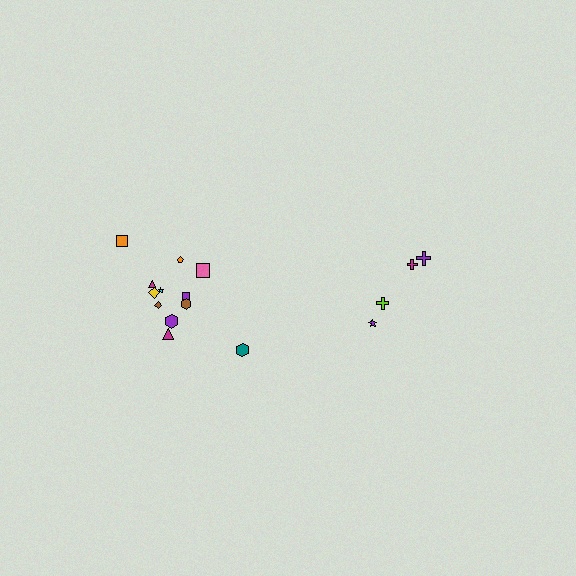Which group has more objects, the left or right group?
The left group.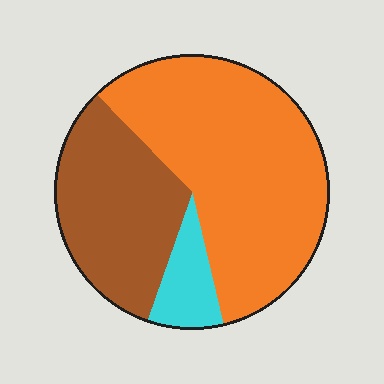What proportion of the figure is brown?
Brown takes up about one third (1/3) of the figure.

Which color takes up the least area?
Cyan, at roughly 10%.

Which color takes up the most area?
Orange, at roughly 60%.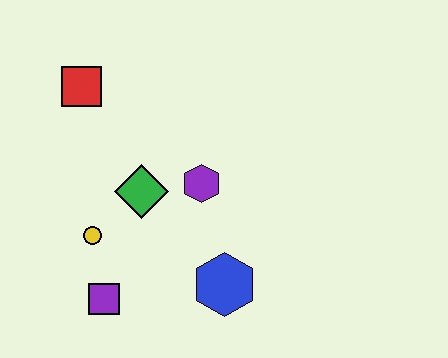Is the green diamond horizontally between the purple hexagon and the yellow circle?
Yes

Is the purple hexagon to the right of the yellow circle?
Yes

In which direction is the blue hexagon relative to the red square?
The blue hexagon is below the red square.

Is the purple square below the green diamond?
Yes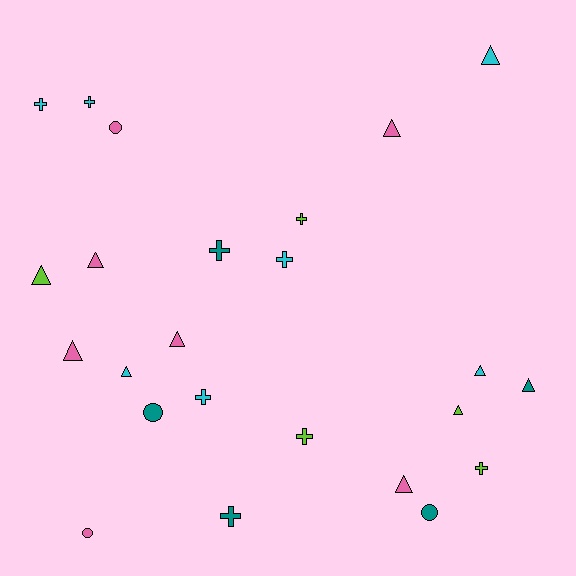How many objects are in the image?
There are 24 objects.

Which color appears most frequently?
Cyan, with 7 objects.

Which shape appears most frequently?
Triangle, with 11 objects.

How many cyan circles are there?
There are no cyan circles.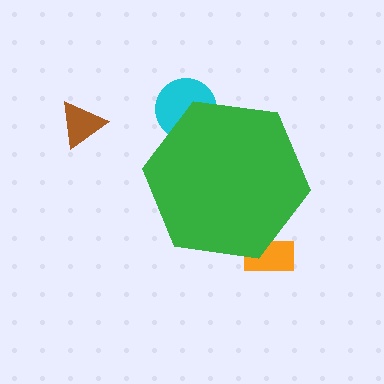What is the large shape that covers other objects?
A green hexagon.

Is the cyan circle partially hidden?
Yes, the cyan circle is partially hidden behind the green hexagon.